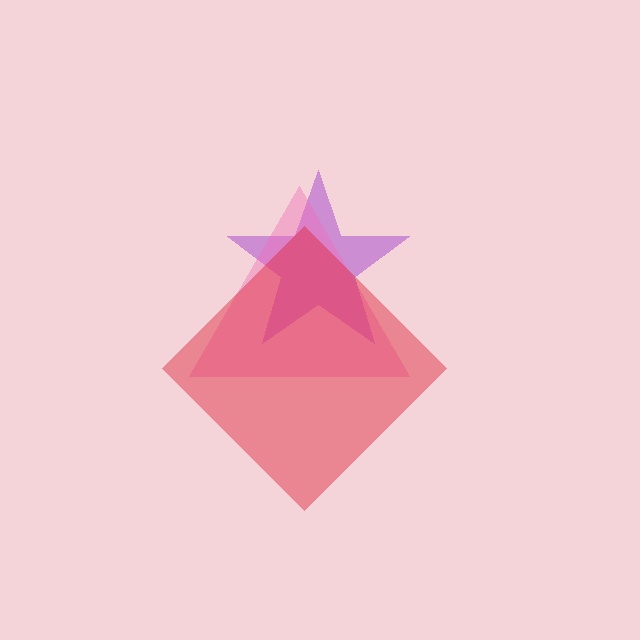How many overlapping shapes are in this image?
There are 3 overlapping shapes in the image.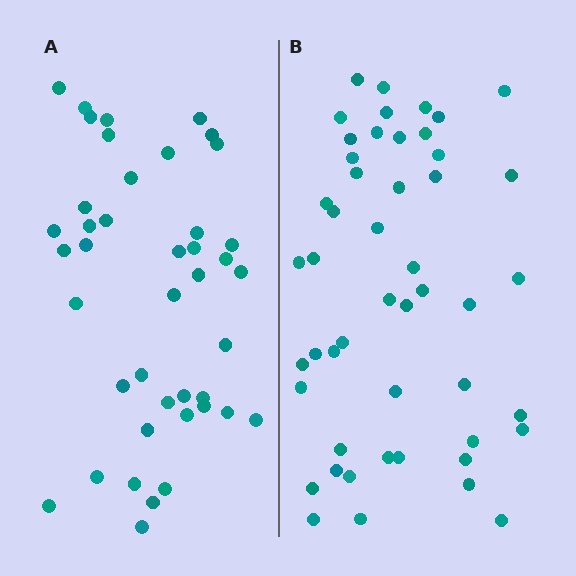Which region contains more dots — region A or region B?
Region B (the right region) has more dots.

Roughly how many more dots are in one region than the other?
Region B has roughly 8 or so more dots than region A.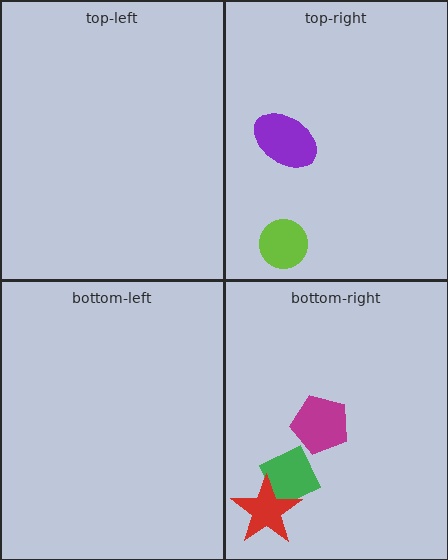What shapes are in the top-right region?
The purple ellipse, the lime circle.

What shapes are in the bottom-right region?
The magenta pentagon, the green square, the red star.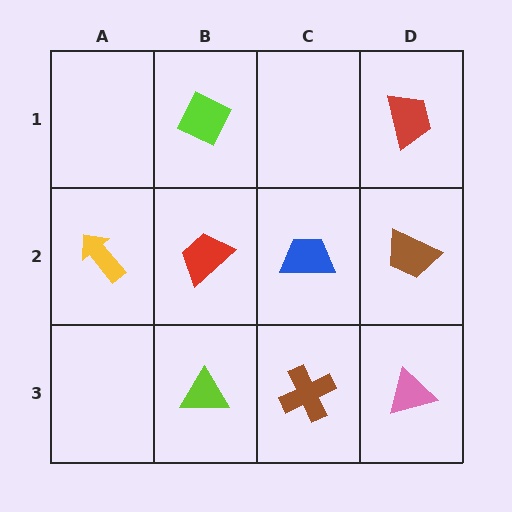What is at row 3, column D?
A pink triangle.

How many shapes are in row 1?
2 shapes.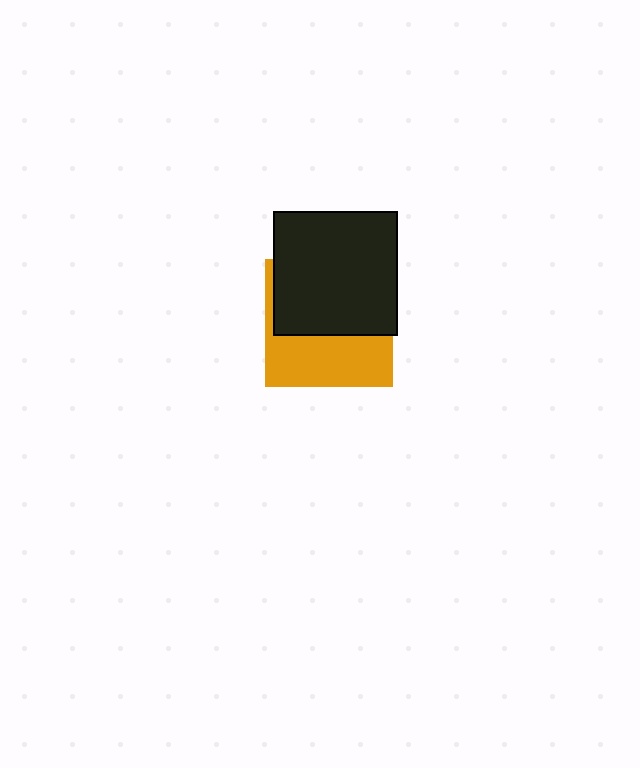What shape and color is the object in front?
The object in front is a black square.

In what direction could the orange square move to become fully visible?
The orange square could move down. That would shift it out from behind the black square entirely.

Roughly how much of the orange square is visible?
A small part of it is visible (roughly 44%).